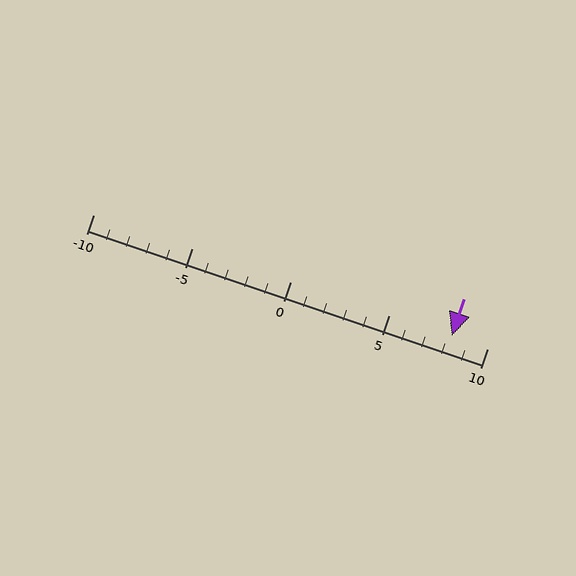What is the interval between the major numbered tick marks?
The major tick marks are spaced 5 units apart.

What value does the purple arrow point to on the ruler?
The purple arrow points to approximately 8.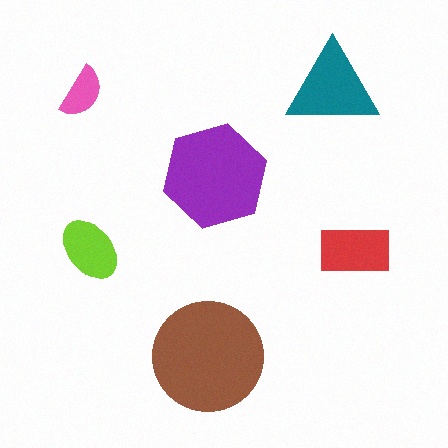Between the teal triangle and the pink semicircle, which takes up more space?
The teal triangle.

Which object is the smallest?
The pink semicircle.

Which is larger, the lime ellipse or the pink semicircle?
The lime ellipse.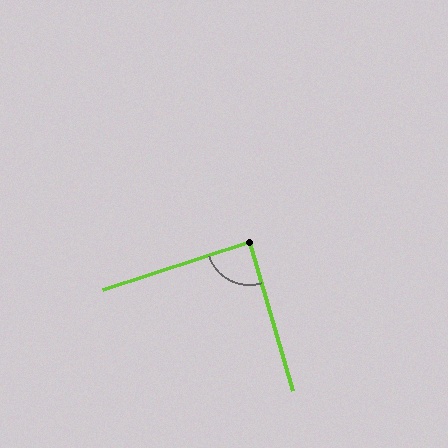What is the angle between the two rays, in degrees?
Approximately 89 degrees.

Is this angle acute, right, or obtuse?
It is approximately a right angle.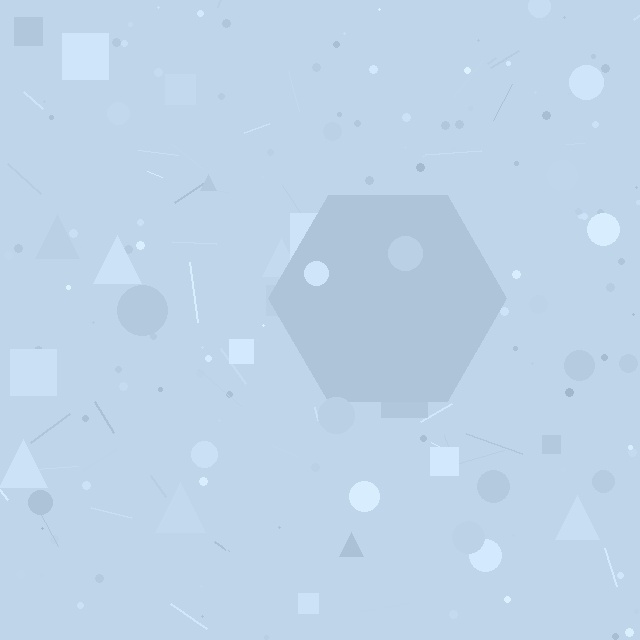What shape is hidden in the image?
A hexagon is hidden in the image.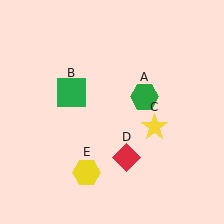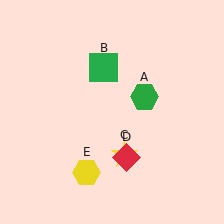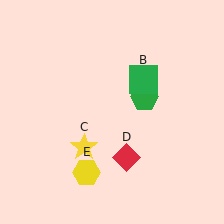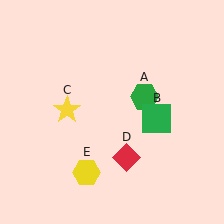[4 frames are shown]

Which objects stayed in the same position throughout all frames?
Green hexagon (object A) and red diamond (object D) and yellow hexagon (object E) remained stationary.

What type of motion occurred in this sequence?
The green square (object B), yellow star (object C) rotated clockwise around the center of the scene.